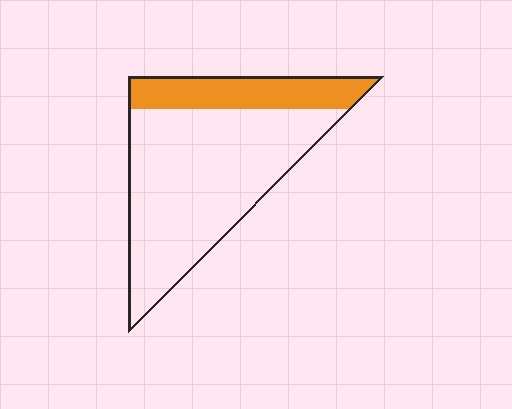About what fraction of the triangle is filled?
About one quarter (1/4).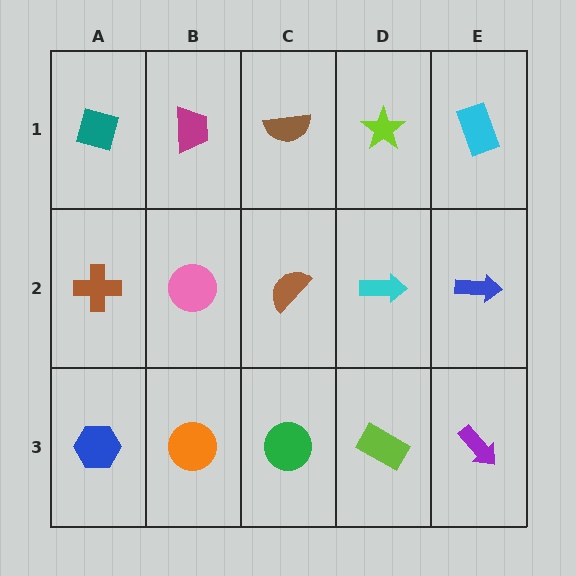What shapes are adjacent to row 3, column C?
A brown semicircle (row 2, column C), an orange circle (row 3, column B), a lime rectangle (row 3, column D).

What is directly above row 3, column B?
A pink circle.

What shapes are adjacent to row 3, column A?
A brown cross (row 2, column A), an orange circle (row 3, column B).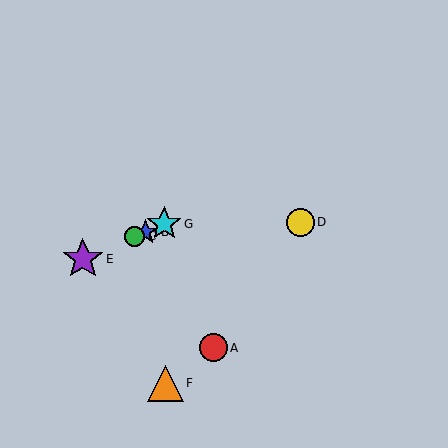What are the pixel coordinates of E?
Object E is at (83, 259).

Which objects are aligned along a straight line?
Objects B, C, E, G are aligned along a straight line.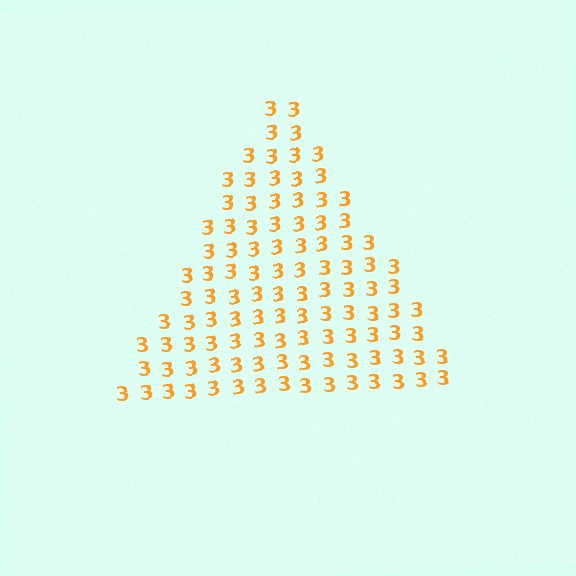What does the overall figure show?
The overall figure shows a triangle.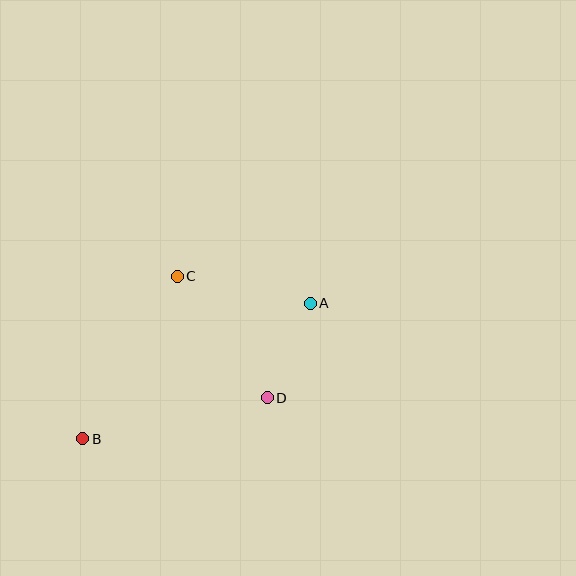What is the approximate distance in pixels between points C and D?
The distance between C and D is approximately 151 pixels.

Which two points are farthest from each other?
Points A and B are farthest from each other.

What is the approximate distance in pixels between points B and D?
The distance between B and D is approximately 189 pixels.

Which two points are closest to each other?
Points A and D are closest to each other.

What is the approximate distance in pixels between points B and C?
The distance between B and C is approximately 188 pixels.